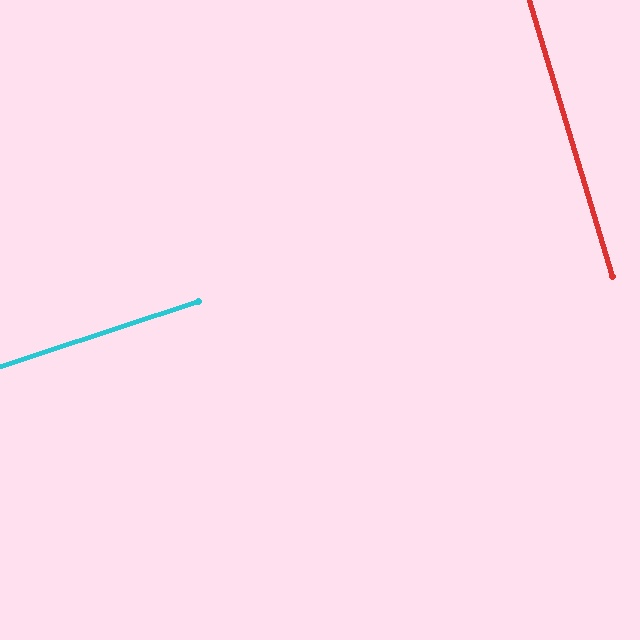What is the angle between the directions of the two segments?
Approximately 88 degrees.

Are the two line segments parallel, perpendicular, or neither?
Perpendicular — they meet at approximately 88°.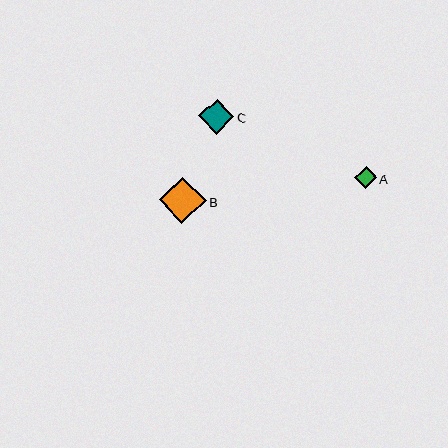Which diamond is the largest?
Diamond B is the largest with a size of approximately 46 pixels.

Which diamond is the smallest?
Diamond A is the smallest with a size of approximately 22 pixels.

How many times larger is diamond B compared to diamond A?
Diamond B is approximately 2.1 times the size of diamond A.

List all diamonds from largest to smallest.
From largest to smallest: B, C, A.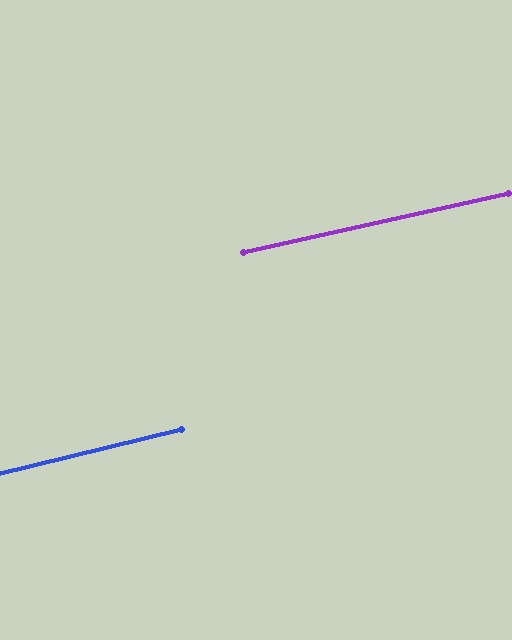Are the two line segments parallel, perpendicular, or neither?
Parallel — their directions differ by only 1.1°.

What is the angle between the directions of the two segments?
Approximately 1 degree.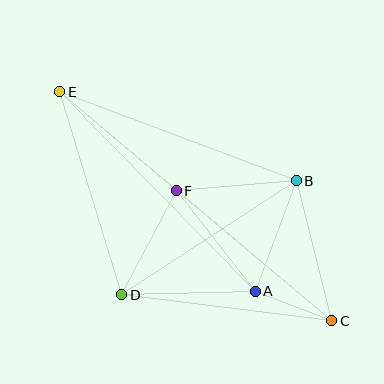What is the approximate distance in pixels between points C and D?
The distance between C and D is approximately 211 pixels.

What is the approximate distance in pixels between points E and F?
The distance between E and F is approximately 153 pixels.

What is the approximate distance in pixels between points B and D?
The distance between B and D is approximately 208 pixels.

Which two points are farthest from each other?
Points C and E are farthest from each other.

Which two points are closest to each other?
Points A and C are closest to each other.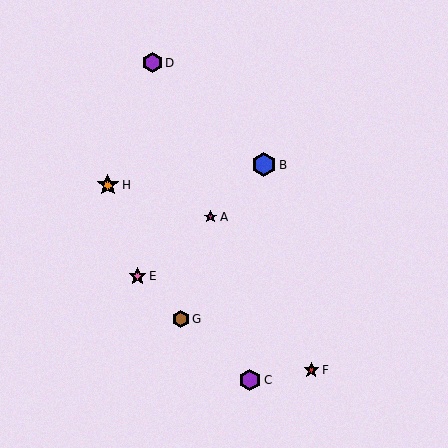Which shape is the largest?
The blue hexagon (labeled B) is the largest.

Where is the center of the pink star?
The center of the pink star is at (137, 276).